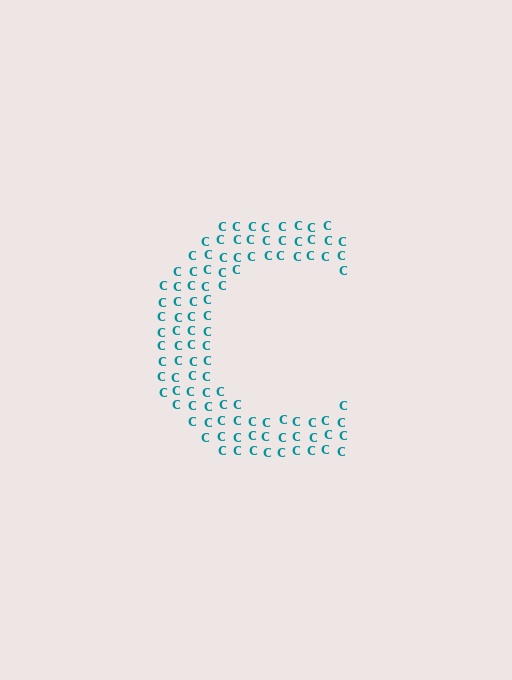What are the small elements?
The small elements are letter C's.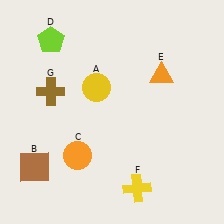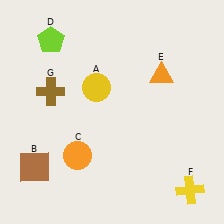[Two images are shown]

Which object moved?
The yellow cross (F) moved right.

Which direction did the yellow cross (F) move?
The yellow cross (F) moved right.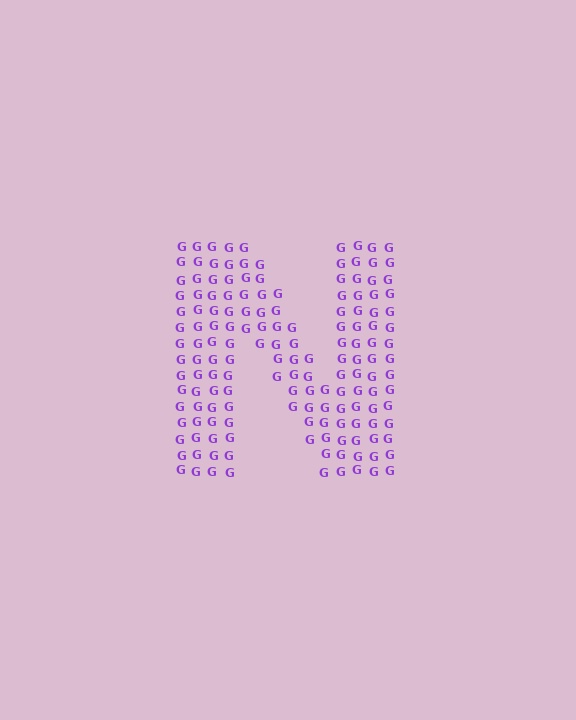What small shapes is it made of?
It is made of small letter G's.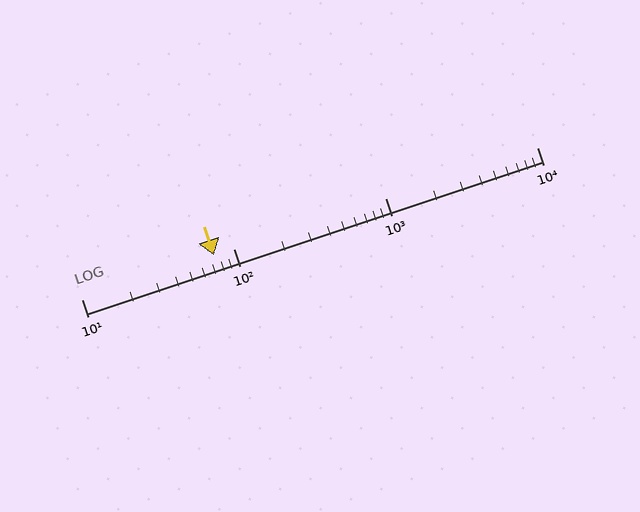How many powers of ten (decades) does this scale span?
The scale spans 3 decades, from 10 to 10000.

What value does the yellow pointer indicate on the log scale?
The pointer indicates approximately 74.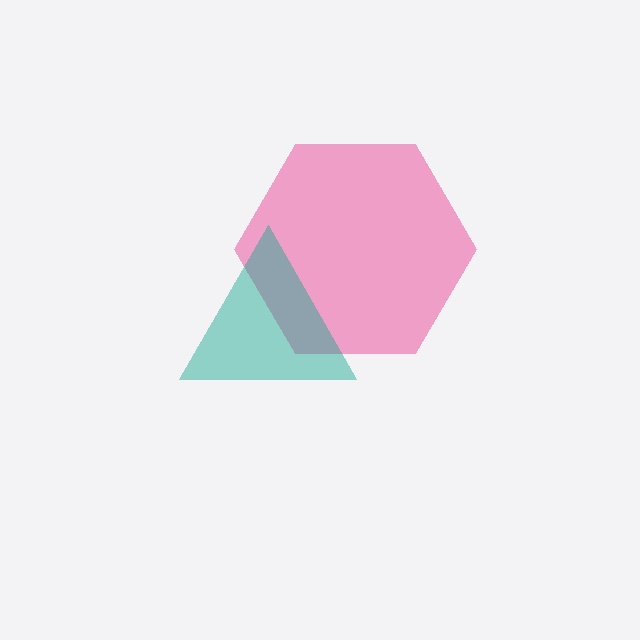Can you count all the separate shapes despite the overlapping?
Yes, there are 2 separate shapes.